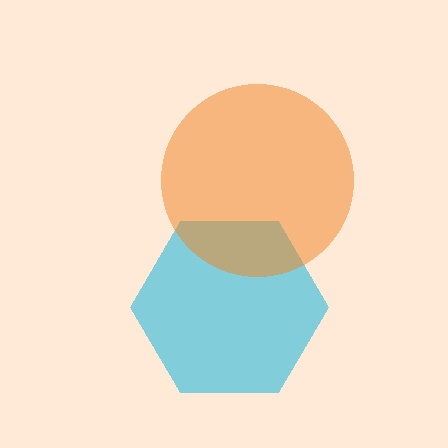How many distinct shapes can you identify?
There are 2 distinct shapes: a cyan hexagon, an orange circle.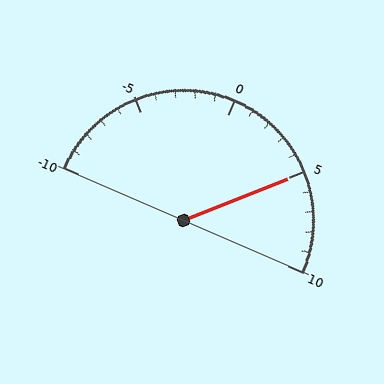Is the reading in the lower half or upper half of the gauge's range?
The reading is in the upper half of the range (-10 to 10).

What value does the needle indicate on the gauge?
The needle indicates approximately 5.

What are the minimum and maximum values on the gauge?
The gauge ranges from -10 to 10.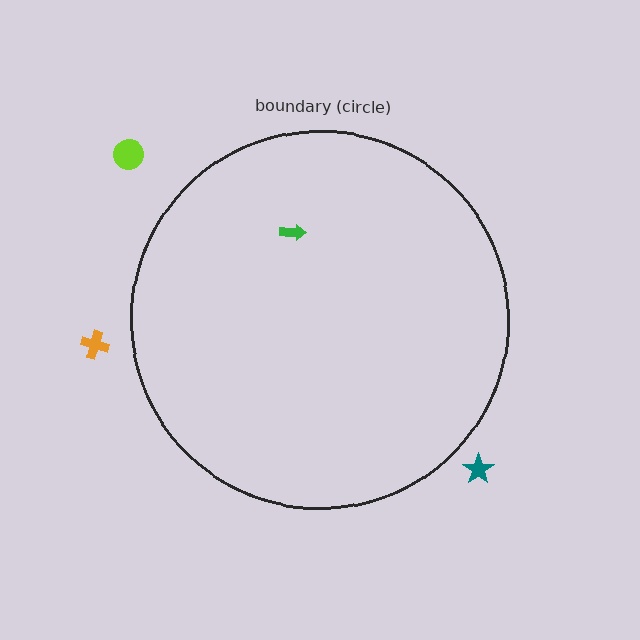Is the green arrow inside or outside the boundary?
Inside.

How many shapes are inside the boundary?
1 inside, 3 outside.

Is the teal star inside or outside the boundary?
Outside.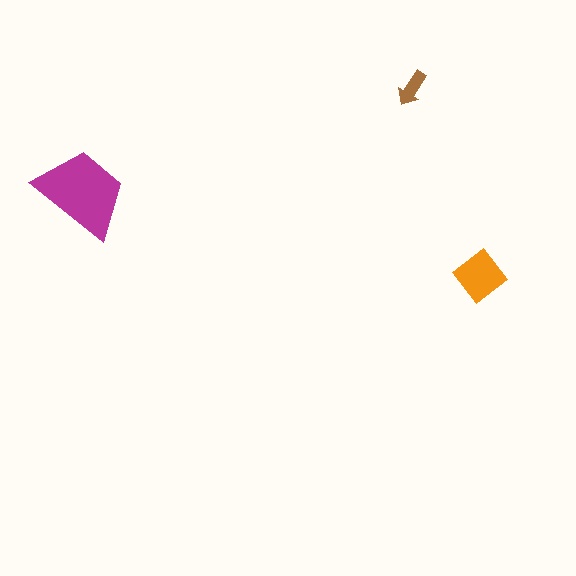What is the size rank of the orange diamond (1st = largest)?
2nd.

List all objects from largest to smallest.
The magenta trapezoid, the orange diamond, the brown arrow.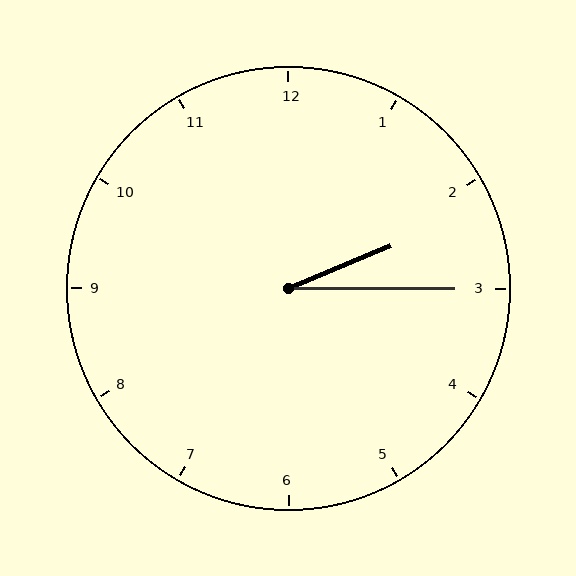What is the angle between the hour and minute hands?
Approximately 22 degrees.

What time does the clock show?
2:15.